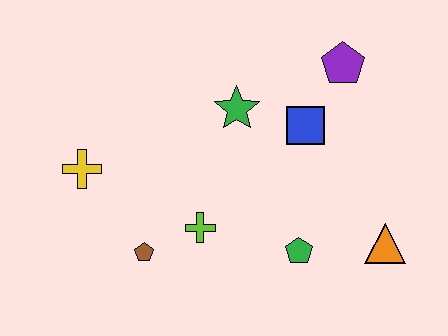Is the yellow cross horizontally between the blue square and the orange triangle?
No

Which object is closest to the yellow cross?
The brown pentagon is closest to the yellow cross.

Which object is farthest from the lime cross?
The purple pentagon is farthest from the lime cross.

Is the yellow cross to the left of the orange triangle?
Yes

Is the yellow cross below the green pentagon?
No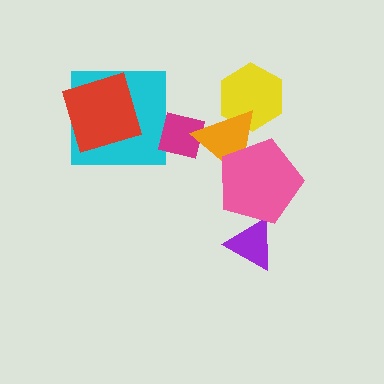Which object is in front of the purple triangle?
The pink pentagon is in front of the purple triangle.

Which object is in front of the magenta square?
The orange triangle is in front of the magenta square.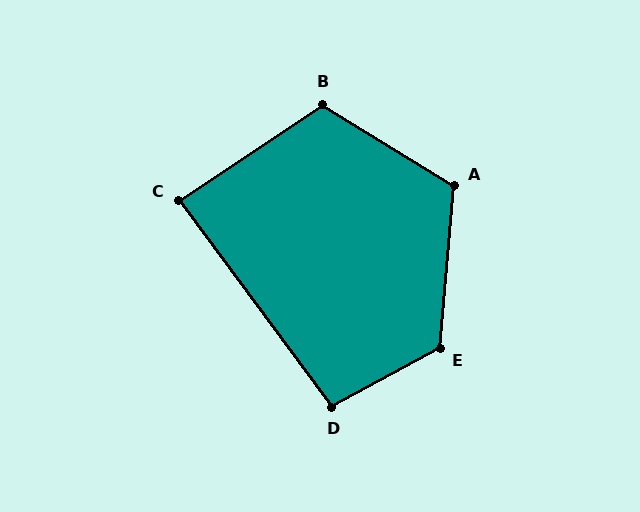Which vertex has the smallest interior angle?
C, at approximately 87 degrees.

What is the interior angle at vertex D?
Approximately 98 degrees (obtuse).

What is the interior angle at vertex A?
Approximately 117 degrees (obtuse).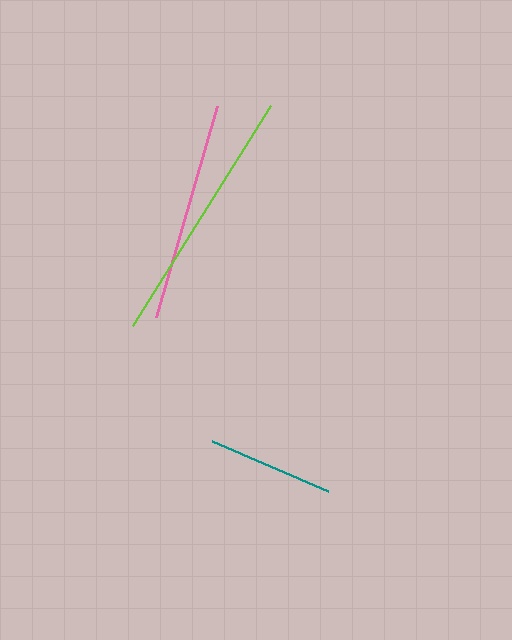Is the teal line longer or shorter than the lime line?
The lime line is longer than the teal line.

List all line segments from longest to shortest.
From longest to shortest: lime, pink, teal.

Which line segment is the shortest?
The teal line is the shortest at approximately 127 pixels.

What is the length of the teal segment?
The teal segment is approximately 127 pixels long.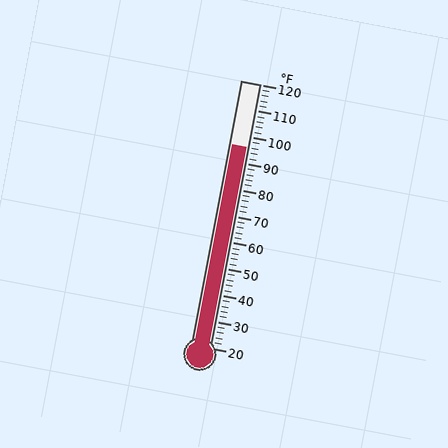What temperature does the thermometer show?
The thermometer shows approximately 96°F.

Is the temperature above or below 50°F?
The temperature is above 50°F.